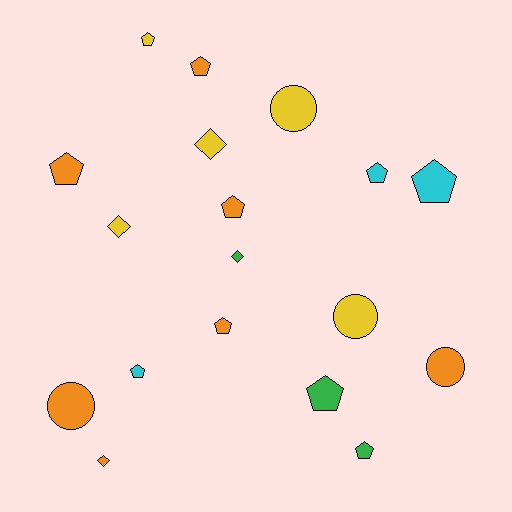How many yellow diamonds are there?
There are 2 yellow diamonds.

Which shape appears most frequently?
Pentagon, with 10 objects.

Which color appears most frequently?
Orange, with 7 objects.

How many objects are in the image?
There are 18 objects.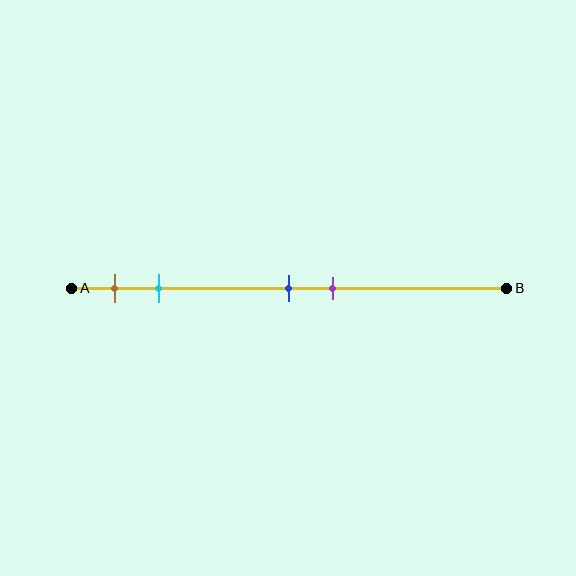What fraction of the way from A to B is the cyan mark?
The cyan mark is approximately 20% (0.2) of the way from A to B.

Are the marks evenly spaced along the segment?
No, the marks are not evenly spaced.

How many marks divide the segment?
There are 4 marks dividing the segment.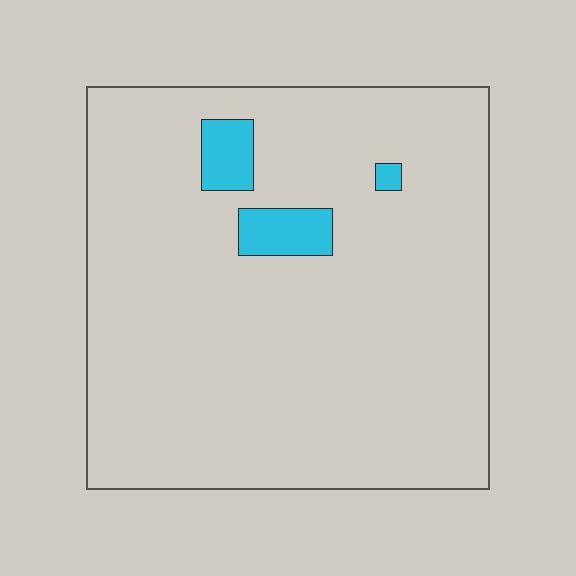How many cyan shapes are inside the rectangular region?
3.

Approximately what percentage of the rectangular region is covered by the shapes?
Approximately 5%.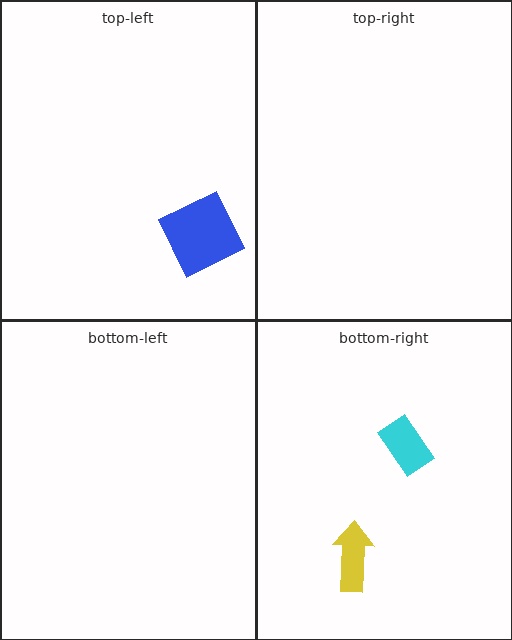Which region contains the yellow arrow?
The bottom-right region.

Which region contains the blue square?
The top-left region.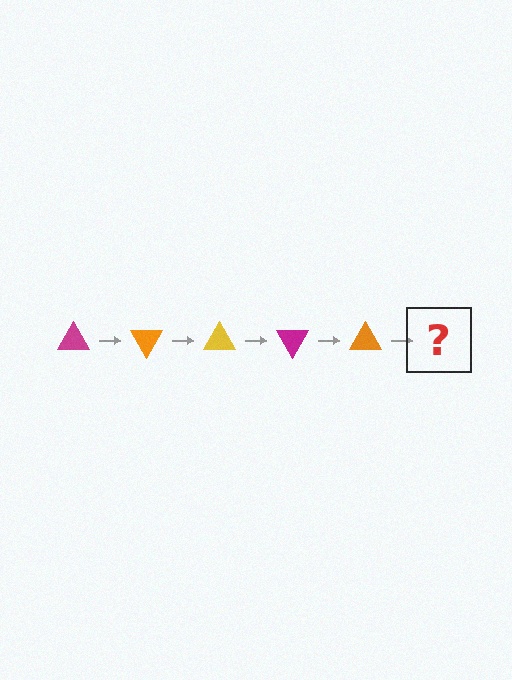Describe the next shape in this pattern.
It should be a yellow triangle, rotated 300 degrees from the start.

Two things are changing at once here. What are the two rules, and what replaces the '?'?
The two rules are that it rotates 60 degrees each step and the color cycles through magenta, orange, and yellow. The '?' should be a yellow triangle, rotated 300 degrees from the start.